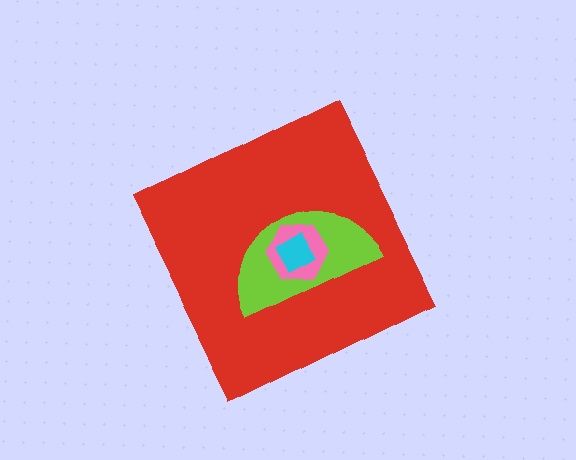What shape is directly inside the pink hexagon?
The cyan square.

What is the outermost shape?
The red diamond.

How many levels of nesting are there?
4.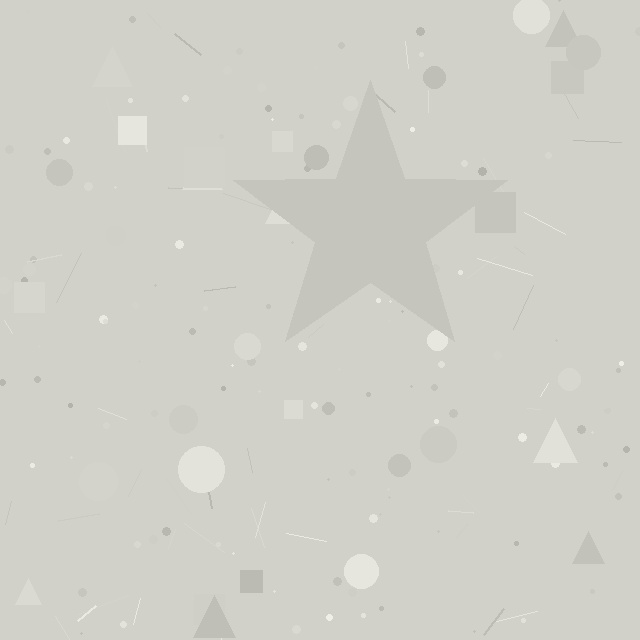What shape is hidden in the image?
A star is hidden in the image.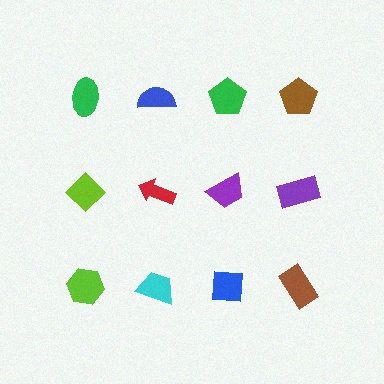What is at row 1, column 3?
A green pentagon.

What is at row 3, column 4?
A brown rectangle.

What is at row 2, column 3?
A purple trapezoid.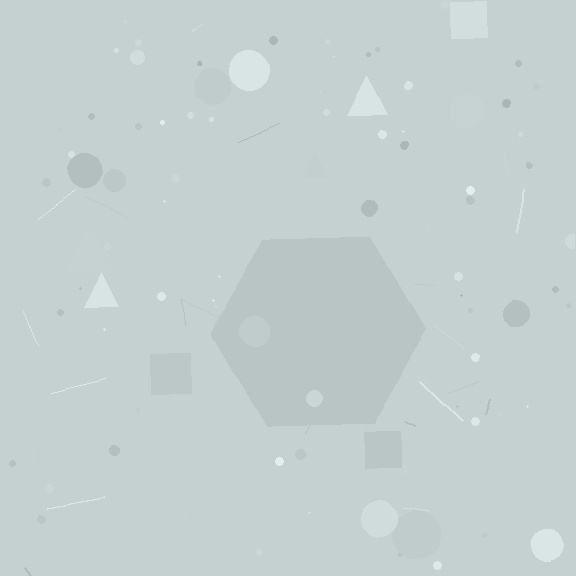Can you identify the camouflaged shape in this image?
The camouflaged shape is a hexagon.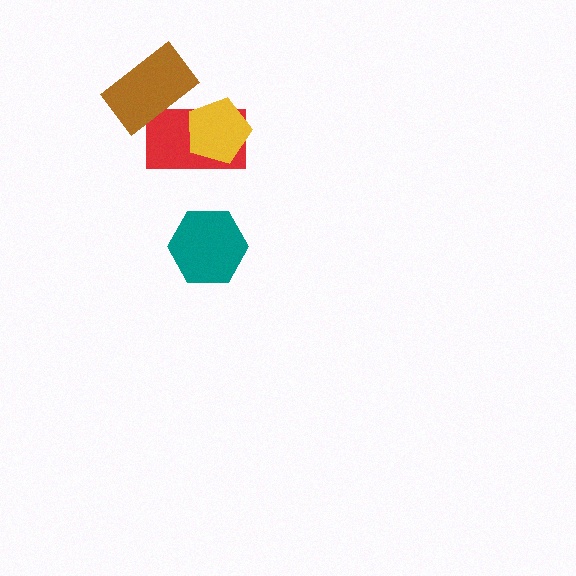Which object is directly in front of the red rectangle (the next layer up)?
The yellow pentagon is directly in front of the red rectangle.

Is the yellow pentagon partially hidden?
No, no other shape covers it.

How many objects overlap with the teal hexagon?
0 objects overlap with the teal hexagon.